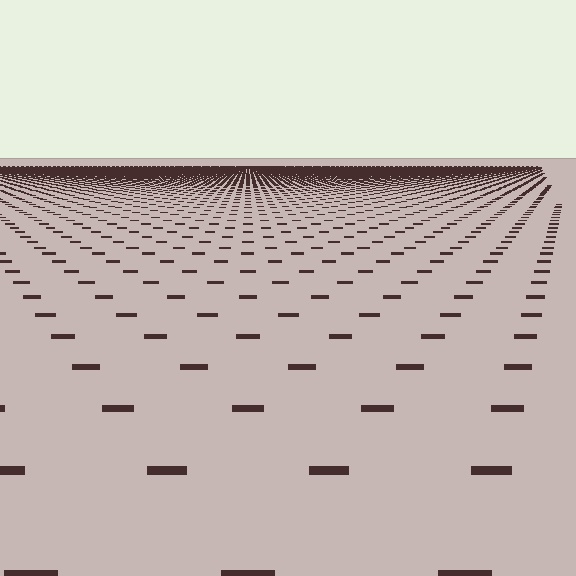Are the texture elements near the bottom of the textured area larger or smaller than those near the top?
Larger. Near the bottom, elements are closer to the viewer and appear at a bigger on-screen size.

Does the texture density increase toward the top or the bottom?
Density increases toward the top.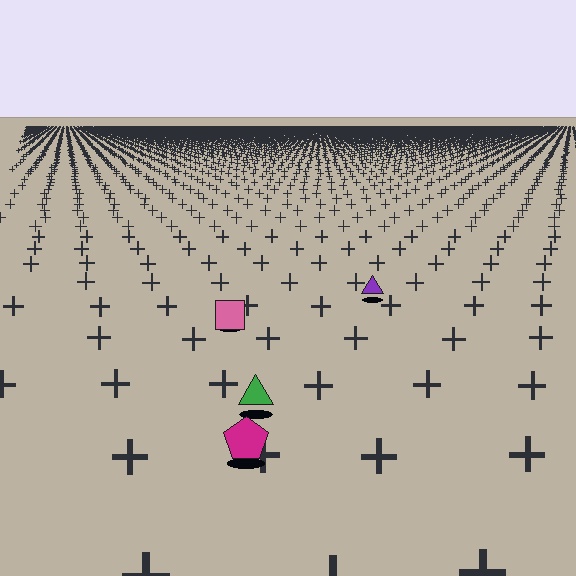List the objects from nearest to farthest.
From nearest to farthest: the magenta pentagon, the green triangle, the pink square, the purple triangle.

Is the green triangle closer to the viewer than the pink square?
Yes. The green triangle is closer — you can tell from the texture gradient: the ground texture is coarser near it.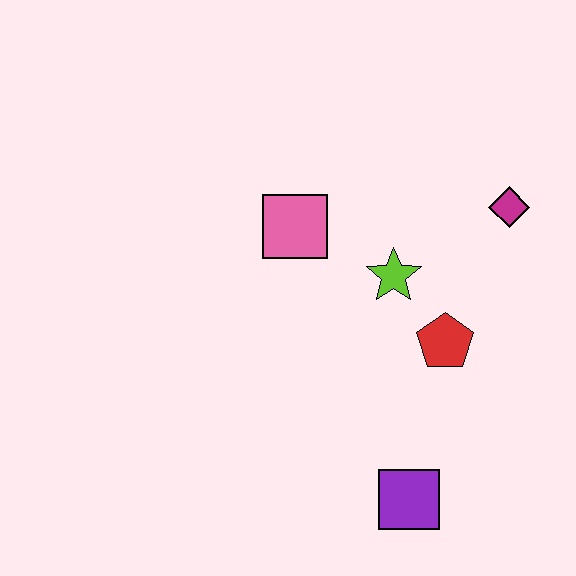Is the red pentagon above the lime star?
No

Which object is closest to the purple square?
The red pentagon is closest to the purple square.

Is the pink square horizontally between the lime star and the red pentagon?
No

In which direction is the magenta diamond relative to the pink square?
The magenta diamond is to the right of the pink square.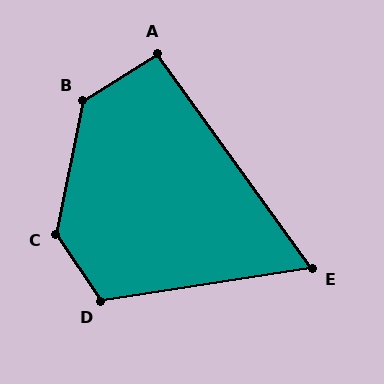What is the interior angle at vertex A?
Approximately 94 degrees (approximately right).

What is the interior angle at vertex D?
Approximately 115 degrees (obtuse).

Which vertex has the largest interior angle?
C, at approximately 135 degrees.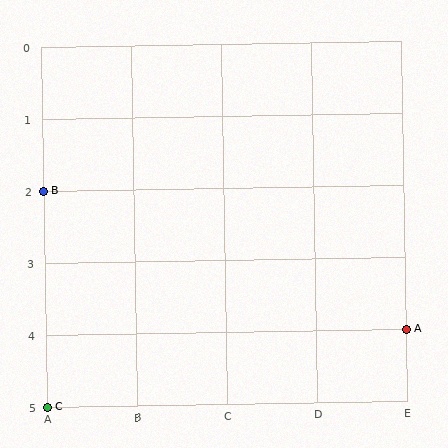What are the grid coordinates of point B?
Point B is at grid coordinates (A, 2).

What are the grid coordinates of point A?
Point A is at grid coordinates (E, 4).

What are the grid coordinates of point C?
Point C is at grid coordinates (A, 5).